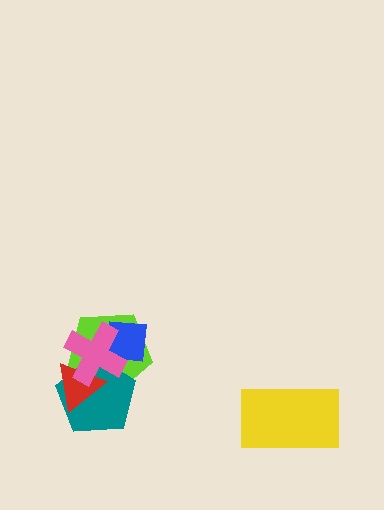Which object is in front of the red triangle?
The pink cross is in front of the red triangle.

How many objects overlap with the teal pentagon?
3 objects overlap with the teal pentagon.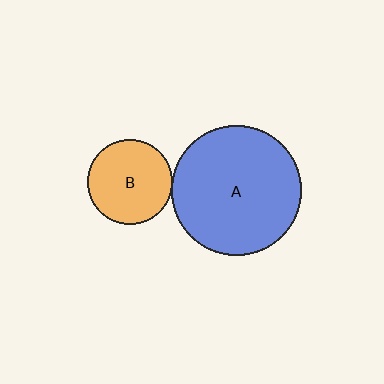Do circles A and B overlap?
Yes.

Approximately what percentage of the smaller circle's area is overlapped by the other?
Approximately 5%.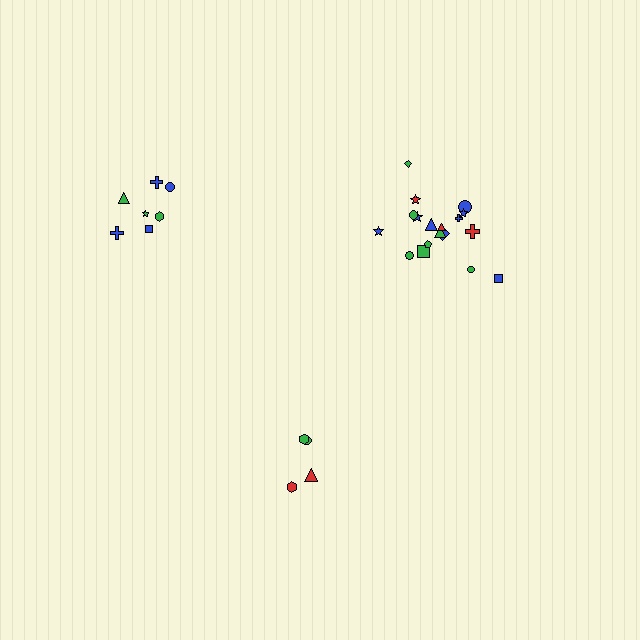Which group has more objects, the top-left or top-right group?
The top-right group.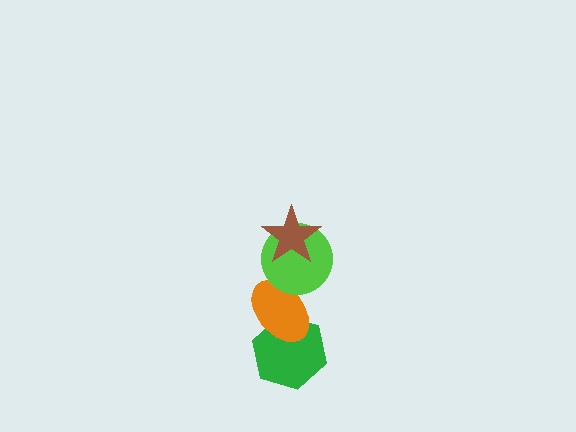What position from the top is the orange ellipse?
The orange ellipse is 3rd from the top.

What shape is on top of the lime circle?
The brown star is on top of the lime circle.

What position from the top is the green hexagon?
The green hexagon is 4th from the top.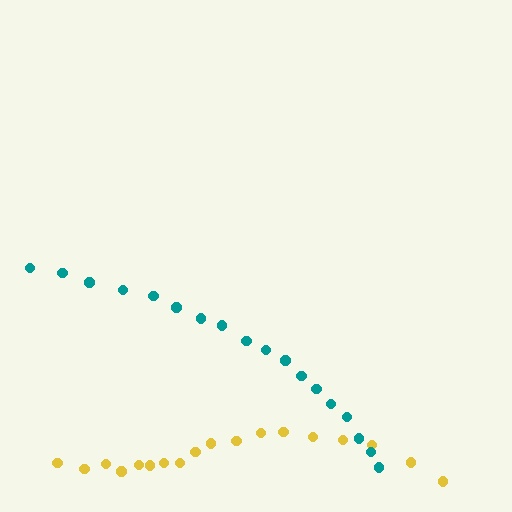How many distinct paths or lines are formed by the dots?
There are 2 distinct paths.